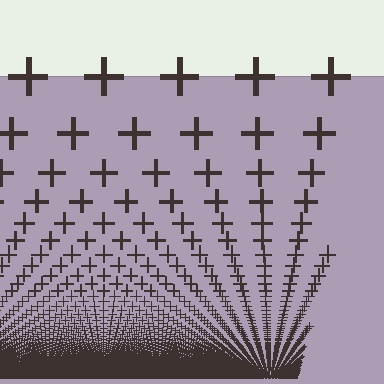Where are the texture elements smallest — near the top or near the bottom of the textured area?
Near the bottom.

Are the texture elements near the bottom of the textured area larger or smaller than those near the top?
Smaller. The gradient is inverted — elements near the bottom are smaller and denser.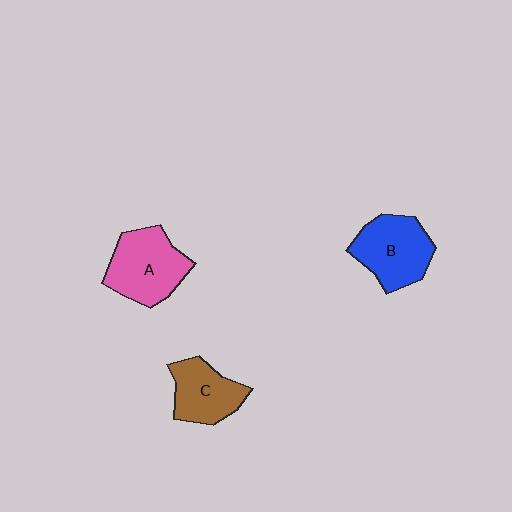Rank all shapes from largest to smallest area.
From largest to smallest: A (pink), B (blue), C (brown).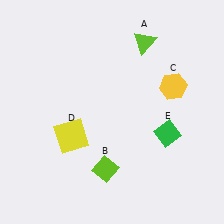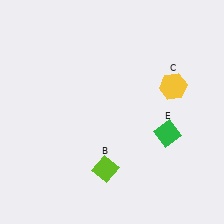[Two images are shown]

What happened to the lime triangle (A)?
The lime triangle (A) was removed in Image 2. It was in the top-right area of Image 1.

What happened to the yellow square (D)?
The yellow square (D) was removed in Image 2. It was in the bottom-left area of Image 1.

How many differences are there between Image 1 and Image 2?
There are 2 differences between the two images.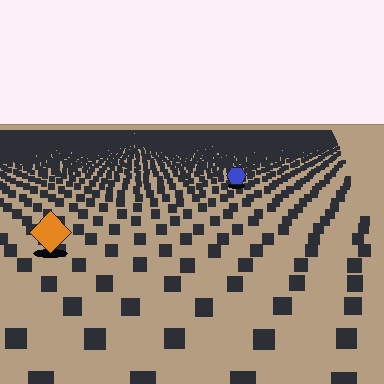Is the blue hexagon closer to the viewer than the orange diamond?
No. The orange diamond is closer — you can tell from the texture gradient: the ground texture is coarser near it.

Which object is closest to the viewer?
The orange diamond is closest. The texture marks near it are larger and more spread out.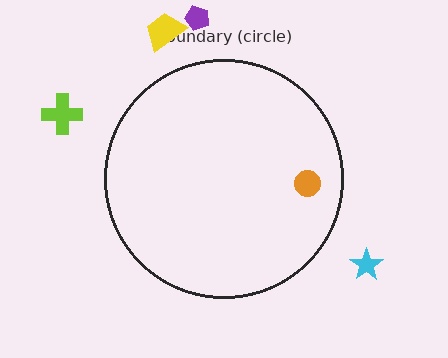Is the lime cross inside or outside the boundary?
Outside.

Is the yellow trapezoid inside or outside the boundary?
Outside.